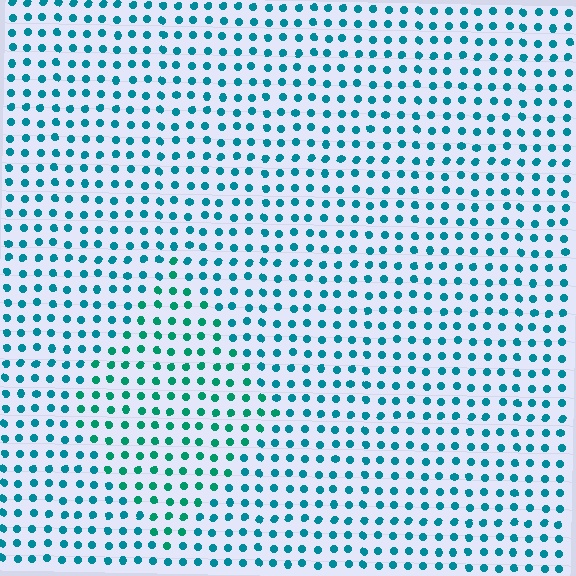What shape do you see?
I see a diamond.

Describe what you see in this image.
The image is filled with small teal elements in a uniform arrangement. A diamond-shaped region is visible where the elements are tinted to a slightly different hue, forming a subtle color boundary.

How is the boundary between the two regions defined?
The boundary is defined purely by a slight shift in hue (about 25 degrees). Spacing, size, and orientation are identical on both sides.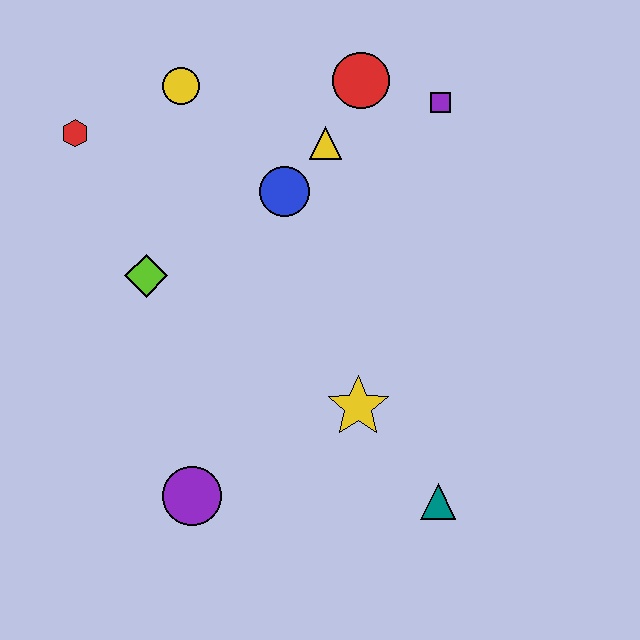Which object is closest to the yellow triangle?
The blue circle is closest to the yellow triangle.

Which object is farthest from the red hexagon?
The teal triangle is farthest from the red hexagon.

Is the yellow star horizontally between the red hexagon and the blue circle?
No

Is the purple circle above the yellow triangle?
No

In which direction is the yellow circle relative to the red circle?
The yellow circle is to the left of the red circle.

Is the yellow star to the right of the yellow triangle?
Yes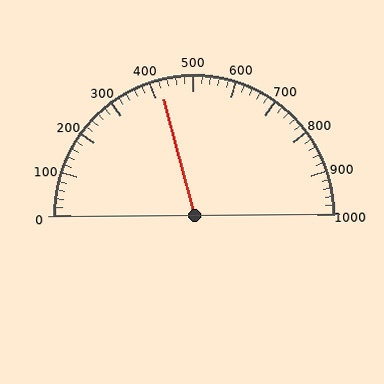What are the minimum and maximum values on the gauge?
The gauge ranges from 0 to 1000.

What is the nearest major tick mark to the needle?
The nearest major tick mark is 400.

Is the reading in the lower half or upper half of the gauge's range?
The reading is in the lower half of the range (0 to 1000).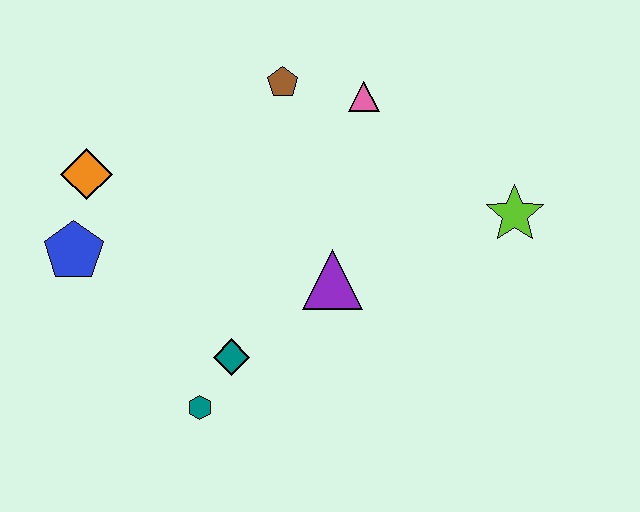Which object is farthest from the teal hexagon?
The lime star is farthest from the teal hexagon.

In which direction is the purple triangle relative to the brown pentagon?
The purple triangle is below the brown pentagon.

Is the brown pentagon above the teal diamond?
Yes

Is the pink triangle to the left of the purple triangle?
No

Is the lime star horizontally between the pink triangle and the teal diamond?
No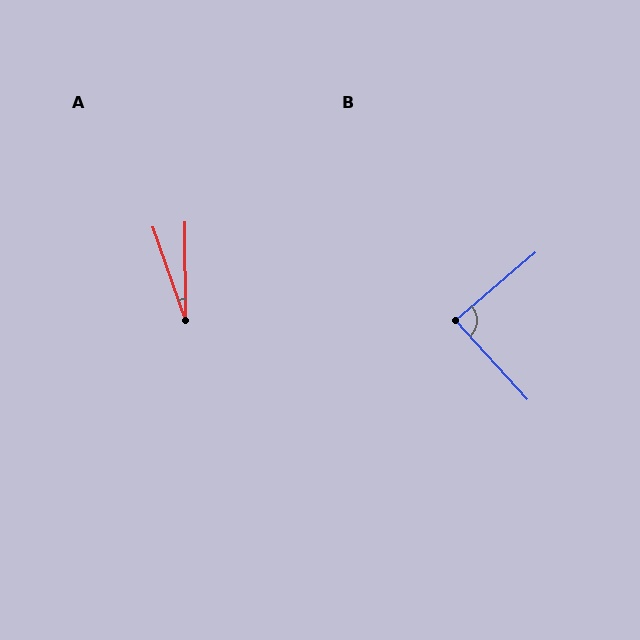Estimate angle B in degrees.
Approximately 88 degrees.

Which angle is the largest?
B, at approximately 88 degrees.